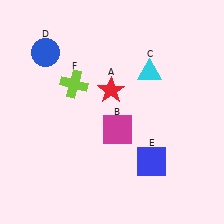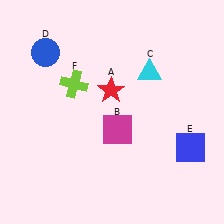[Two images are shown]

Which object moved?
The blue square (E) moved right.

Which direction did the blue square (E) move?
The blue square (E) moved right.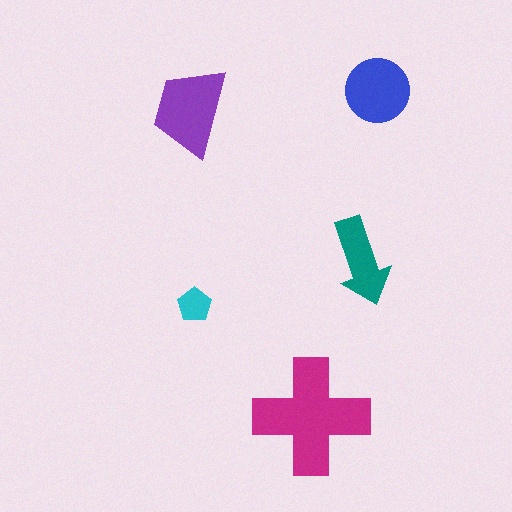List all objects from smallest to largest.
The cyan pentagon, the teal arrow, the blue circle, the purple trapezoid, the magenta cross.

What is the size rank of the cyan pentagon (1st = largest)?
5th.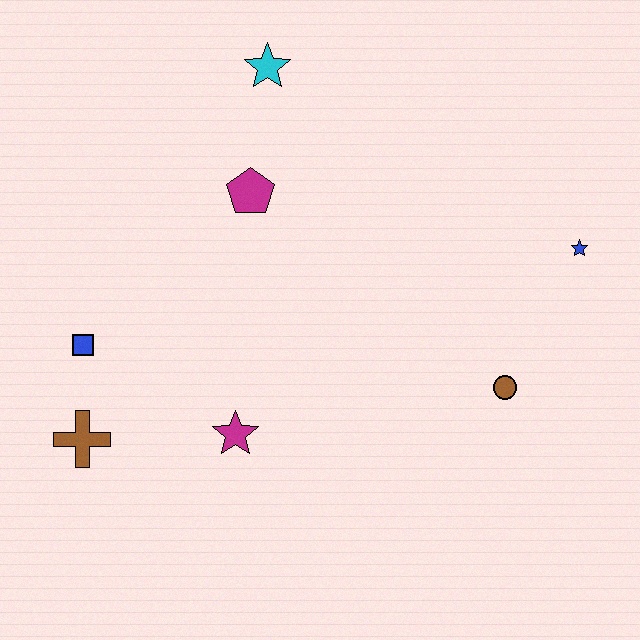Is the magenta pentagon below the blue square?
No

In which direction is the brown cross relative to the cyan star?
The brown cross is below the cyan star.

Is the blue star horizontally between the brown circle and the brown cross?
No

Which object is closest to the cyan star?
The magenta pentagon is closest to the cyan star.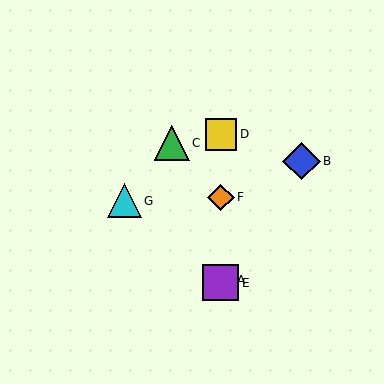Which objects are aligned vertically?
Objects A, D, E, F are aligned vertically.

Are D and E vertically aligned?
Yes, both are at x≈221.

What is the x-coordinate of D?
Object D is at x≈221.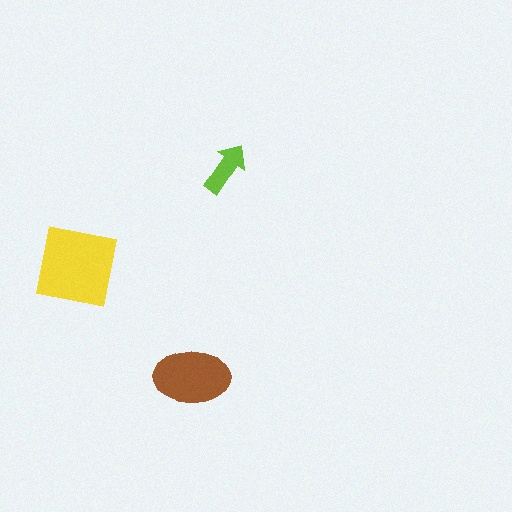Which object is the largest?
The yellow square.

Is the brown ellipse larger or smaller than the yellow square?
Smaller.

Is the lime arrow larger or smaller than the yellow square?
Smaller.